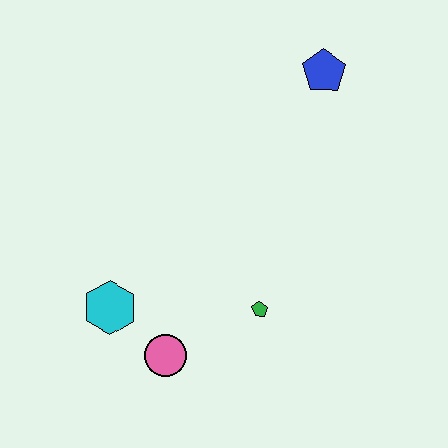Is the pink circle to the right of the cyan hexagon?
Yes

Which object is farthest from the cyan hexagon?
The blue pentagon is farthest from the cyan hexagon.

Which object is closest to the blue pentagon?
The green pentagon is closest to the blue pentagon.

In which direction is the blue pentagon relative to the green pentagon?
The blue pentagon is above the green pentagon.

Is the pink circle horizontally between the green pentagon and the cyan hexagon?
Yes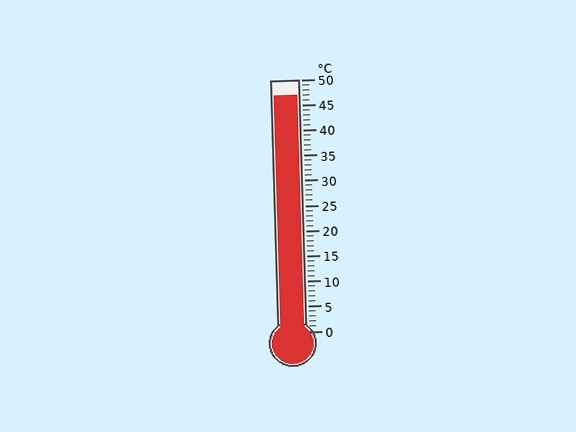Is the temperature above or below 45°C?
The temperature is above 45°C.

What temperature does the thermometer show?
The thermometer shows approximately 47°C.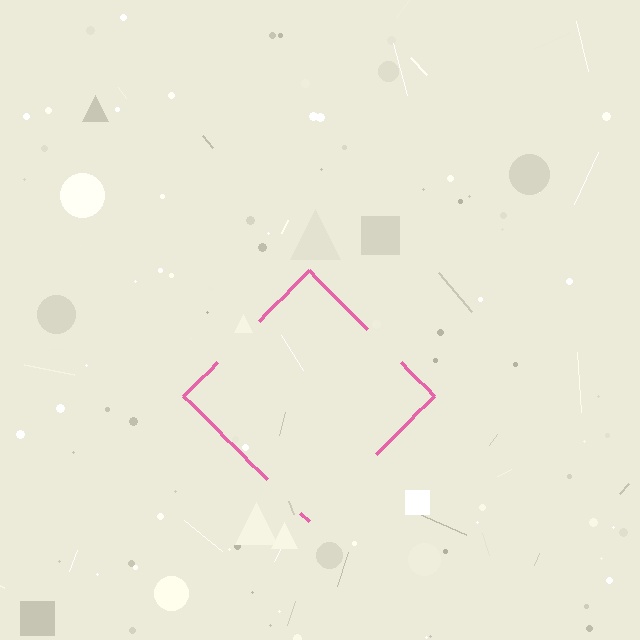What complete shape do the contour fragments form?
The contour fragments form a diamond.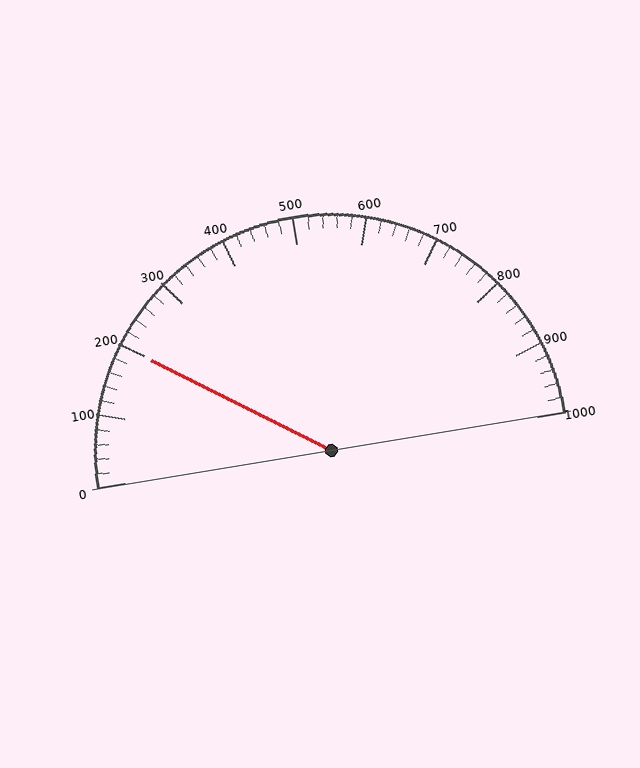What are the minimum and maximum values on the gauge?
The gauge ranges from 0 to 1000.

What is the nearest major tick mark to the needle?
The nearest major tick mark is 200.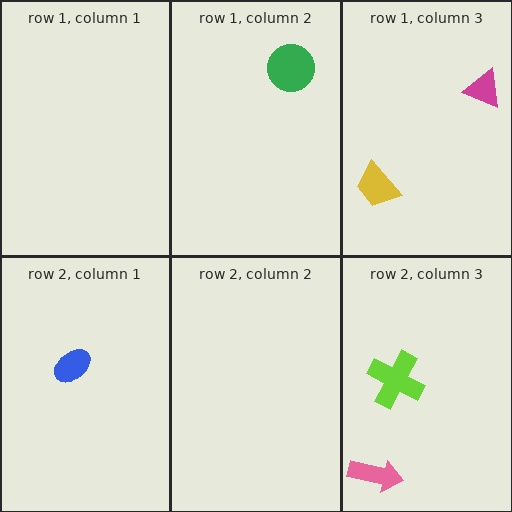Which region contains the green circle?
The row 1, column 2 region.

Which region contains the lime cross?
The row 2, column 3 region.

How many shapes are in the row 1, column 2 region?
1.